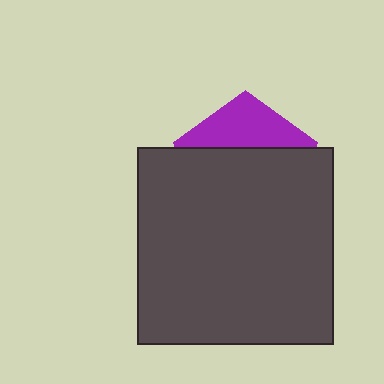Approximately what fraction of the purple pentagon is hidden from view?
Roughly 67% of the purple pentagon is hidden behind the dark gray square.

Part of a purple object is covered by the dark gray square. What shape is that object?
It is a pentagon.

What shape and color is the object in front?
The object in front is a dark gray square.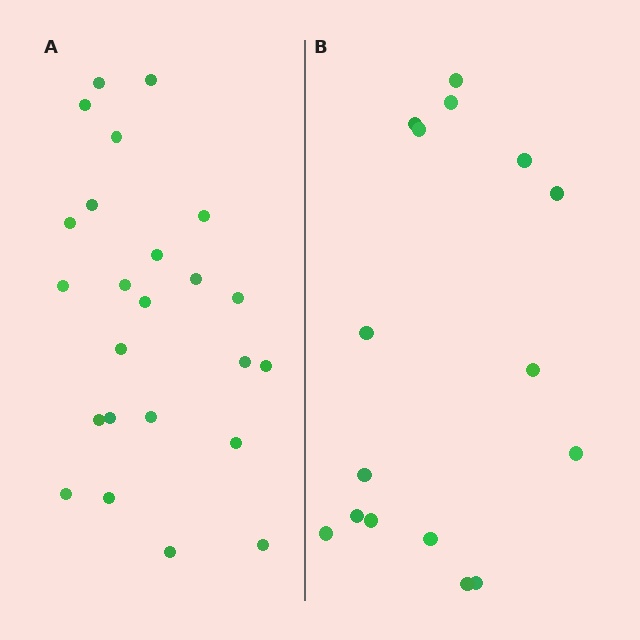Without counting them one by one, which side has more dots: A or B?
Region A (the left region) has more dots.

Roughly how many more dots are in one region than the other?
Region A has roughly 8 or so more dots than region B.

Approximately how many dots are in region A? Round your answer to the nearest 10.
About 20 dots. (The exact count is 24, which rounds to 20.)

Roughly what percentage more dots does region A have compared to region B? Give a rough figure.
About 50% more.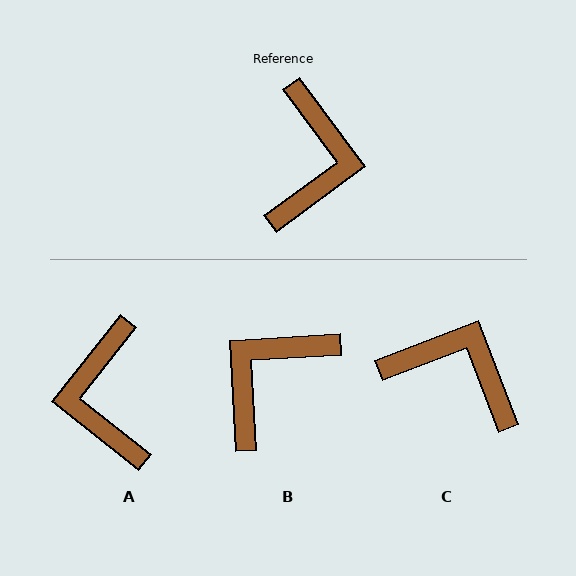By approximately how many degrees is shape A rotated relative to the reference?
Approximately 165 degrees clockwise.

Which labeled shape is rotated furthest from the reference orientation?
A, about 165 degrees away.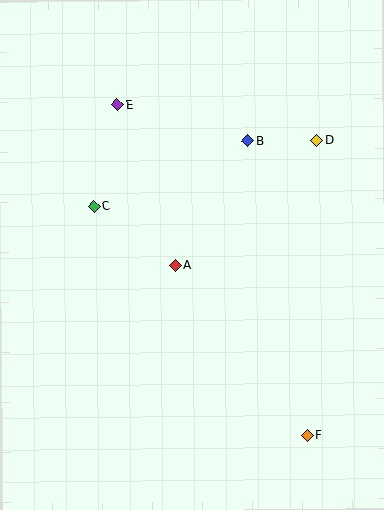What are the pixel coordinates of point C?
Point C is at (94, 206).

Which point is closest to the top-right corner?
Point D is closest to the top-right corner.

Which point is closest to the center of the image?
Point A at (176, 265) is closest to the center.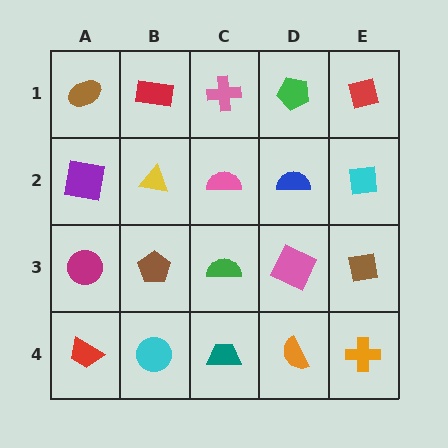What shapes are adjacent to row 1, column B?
A yellow triangle (row 2, column B), a brown ellipse (row 1, column A), a pink cross (row 1, column C).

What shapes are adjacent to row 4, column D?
A pink square (row 3, column D), a teal trapezoid (row 4, column C), an orange cross (row 4, column E).